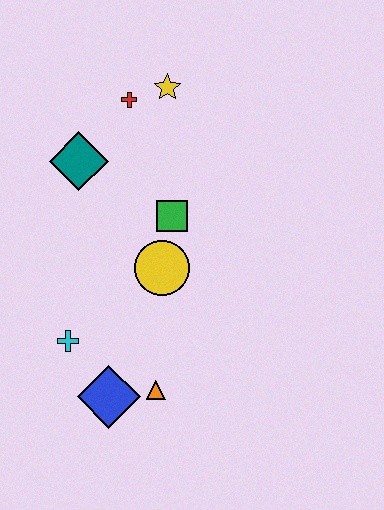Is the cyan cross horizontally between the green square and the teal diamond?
No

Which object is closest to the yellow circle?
The green square is closest to the yellow circle.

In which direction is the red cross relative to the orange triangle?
The red cross is above the orange triangle.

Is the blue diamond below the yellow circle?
Yes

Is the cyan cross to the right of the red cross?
No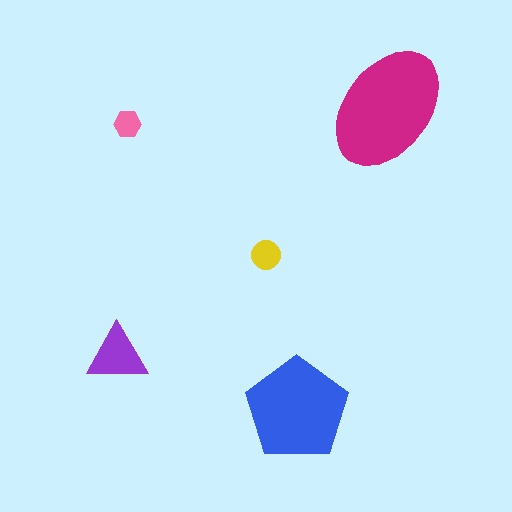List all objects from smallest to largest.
The pink hexagon, the yellow circle, the purple triangle, the blue pentagon, the magenta ellipse.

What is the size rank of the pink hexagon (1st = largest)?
5th.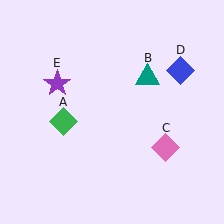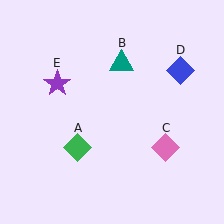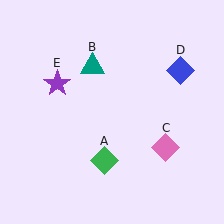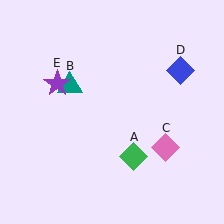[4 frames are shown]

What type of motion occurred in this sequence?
The green diamond (object A), teal triangle (object B) rotated counterclockwise around the center of the scene.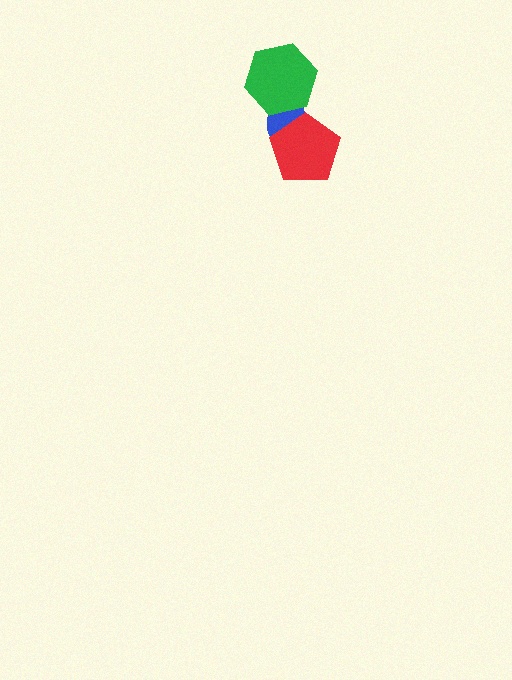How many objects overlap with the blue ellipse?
2 objects overlap with the blue ellipse.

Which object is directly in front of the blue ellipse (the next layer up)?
The green hexagon is directly in front of the blue ellipse.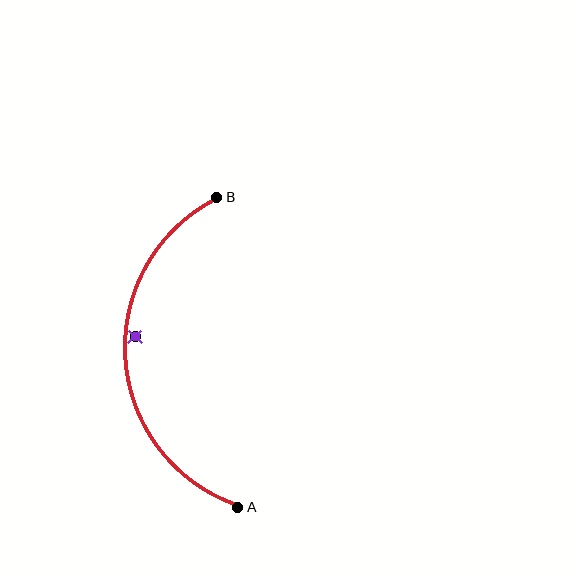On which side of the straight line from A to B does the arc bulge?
The arc bulges to the left of the straight line connecting A and B.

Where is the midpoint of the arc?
The arc midpoint is the point on the curve farthest from the straight line joining A and B. It sits to the left of that line.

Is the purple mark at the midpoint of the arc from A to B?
No — the purple mark does not lie on the arc at all. It sits slightly inside the curve.